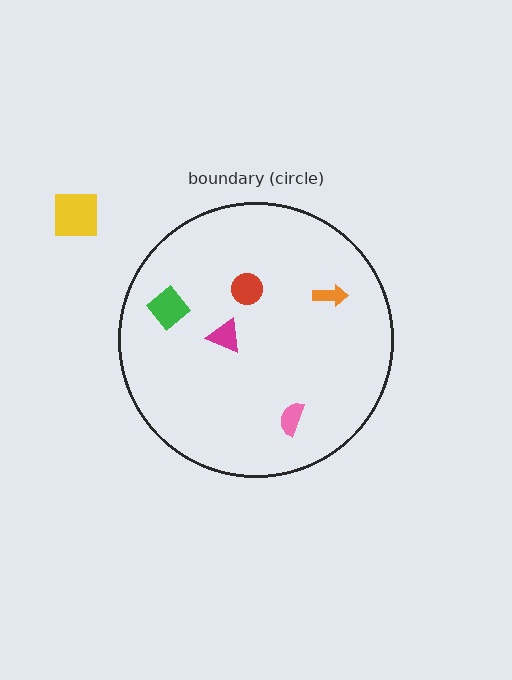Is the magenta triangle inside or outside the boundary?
Inside.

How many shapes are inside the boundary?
5 inside, 1 outside.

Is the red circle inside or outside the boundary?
Inside.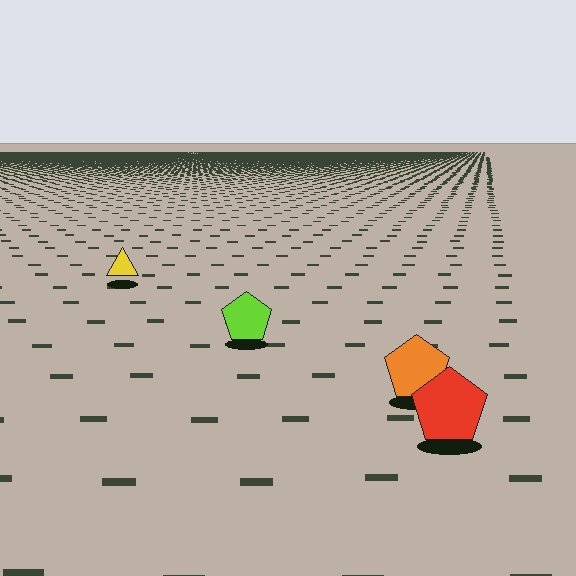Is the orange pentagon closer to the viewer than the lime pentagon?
Yes. The orange pentagon is closer — you can tell from the texture gradient: the ground texture is coarser near it.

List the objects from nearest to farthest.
From nearest to farthest: the red pentagon, the orange pentagon, the lime pentagon, the yellow triangle.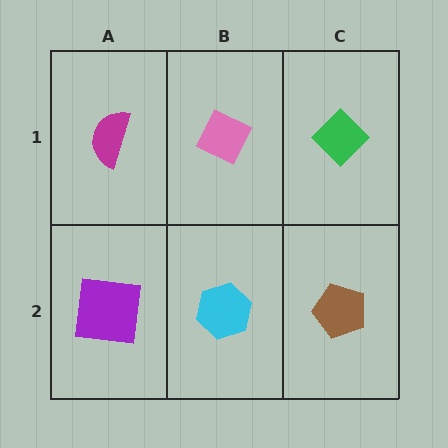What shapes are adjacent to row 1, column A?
A purple square (row 2, column A), a pink diamond (row 1, column B).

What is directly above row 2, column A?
A magenta semicircle.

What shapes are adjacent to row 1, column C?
A brown pentagon (row 2, column C), a pink diamond (row 1, column B).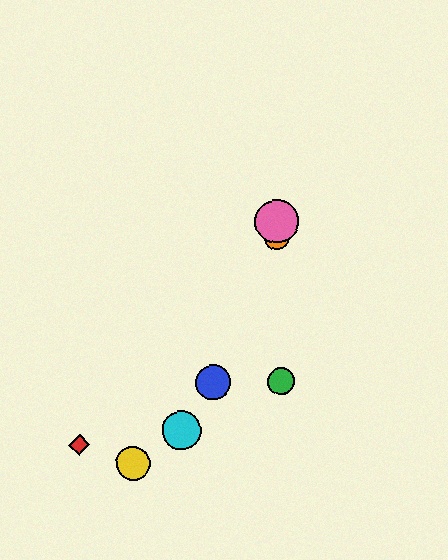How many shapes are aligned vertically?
4 shapes (the green circle, the purple circle, the orange circle, the pink circle) are aligned vertically.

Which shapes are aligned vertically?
The green circle, the purple circle, the orange circle, the pink circle are aligned vertically.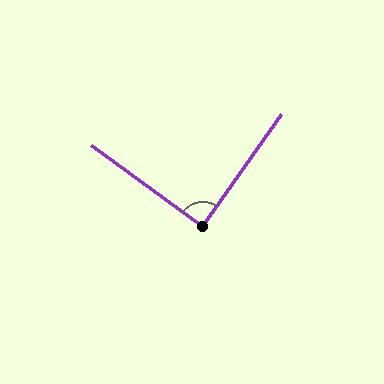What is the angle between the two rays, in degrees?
Approximately 89 degrees.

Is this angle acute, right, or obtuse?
It is approximately a right angle.